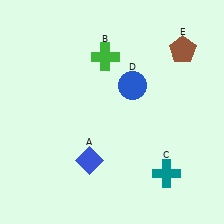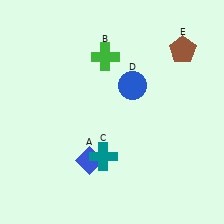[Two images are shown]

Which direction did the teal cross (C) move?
The teal cross (C) moved left.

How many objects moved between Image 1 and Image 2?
1 object moved between the two images.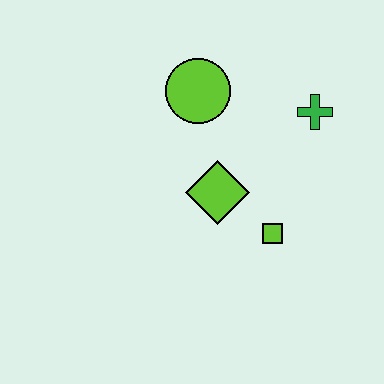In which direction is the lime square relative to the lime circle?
The lime square is below the lime circle.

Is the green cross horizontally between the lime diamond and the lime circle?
No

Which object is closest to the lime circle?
The lime diamond is closest to the lime circle.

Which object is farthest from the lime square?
The lime circle is farthest from the lime square.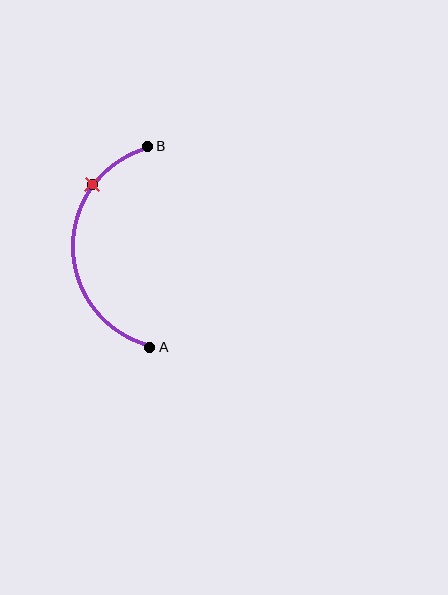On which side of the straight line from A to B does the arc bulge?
The arc bulges to the left of the straight line connecting A and B.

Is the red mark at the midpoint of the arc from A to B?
No. The red mark lies on the arc but is closer to endpoint B. The arc midpoint would be at the point on the curve equidistant along the arc from both A and B.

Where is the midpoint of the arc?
The arc midpoint is the point on the curve farthest from the straight line joining A and B. It sits to the left of that line.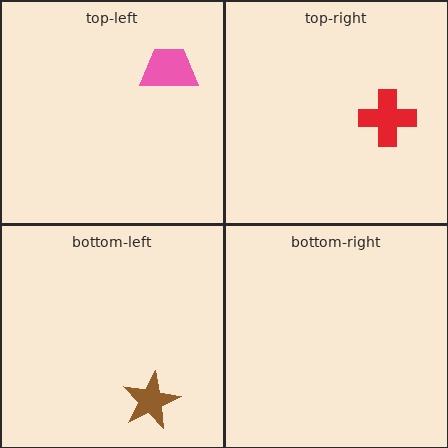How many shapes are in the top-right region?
1.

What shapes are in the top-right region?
The red cross.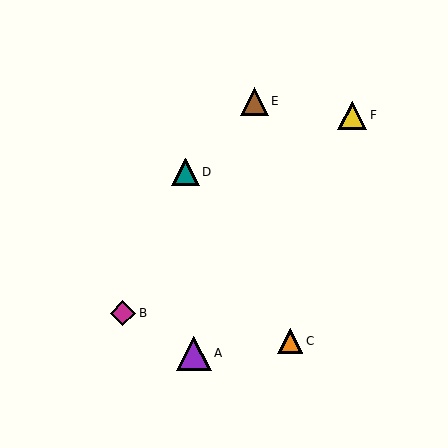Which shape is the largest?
The purple triangle (labeled A) is the largest.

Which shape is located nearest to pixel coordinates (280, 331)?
The orange triangle (labeled C) at (290, 341) is nearest to that location.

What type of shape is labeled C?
Shape C is an orange triangle.